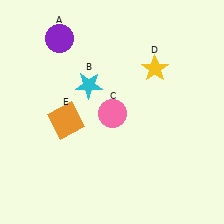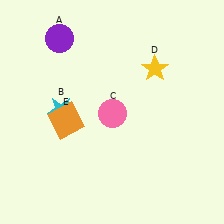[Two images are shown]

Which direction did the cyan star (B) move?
The cyan star (B) moved left.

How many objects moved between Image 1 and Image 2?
1 object moved between the two images.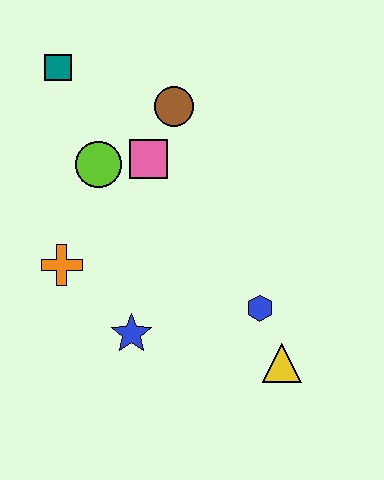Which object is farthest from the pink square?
The yellow triangle is farthest from the pink square.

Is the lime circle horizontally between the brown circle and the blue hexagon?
No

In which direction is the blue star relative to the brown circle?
The blue star is below the brown circle.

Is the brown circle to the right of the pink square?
Yes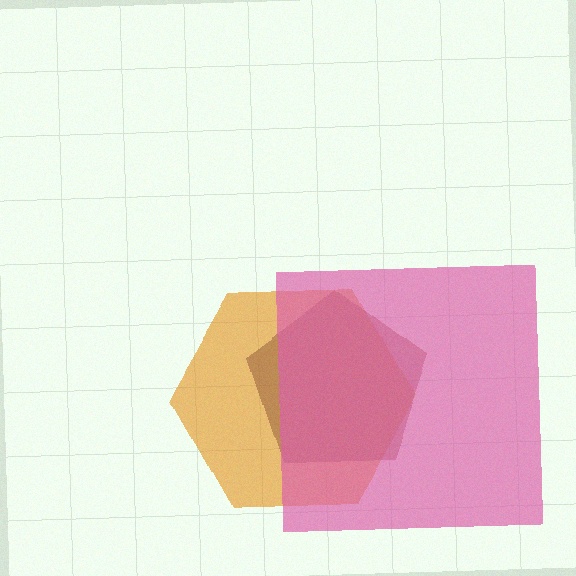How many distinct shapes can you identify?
There are 3 distinct shapes: an orange hexagon, a brown pentagon, a pink square.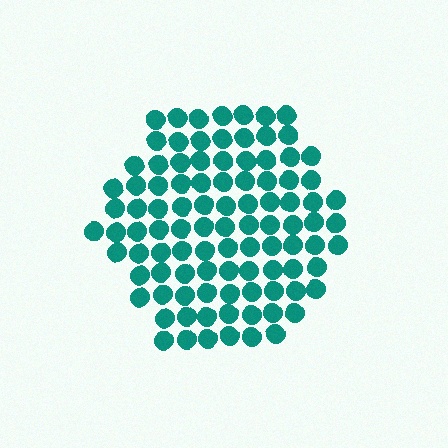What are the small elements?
The small elements are circles.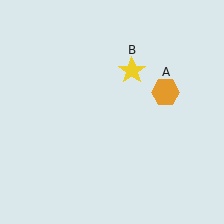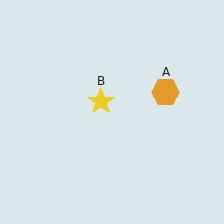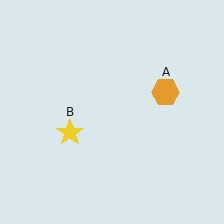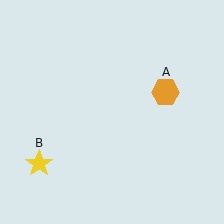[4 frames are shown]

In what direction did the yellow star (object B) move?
The yellow star (object B) moved down and to the left.